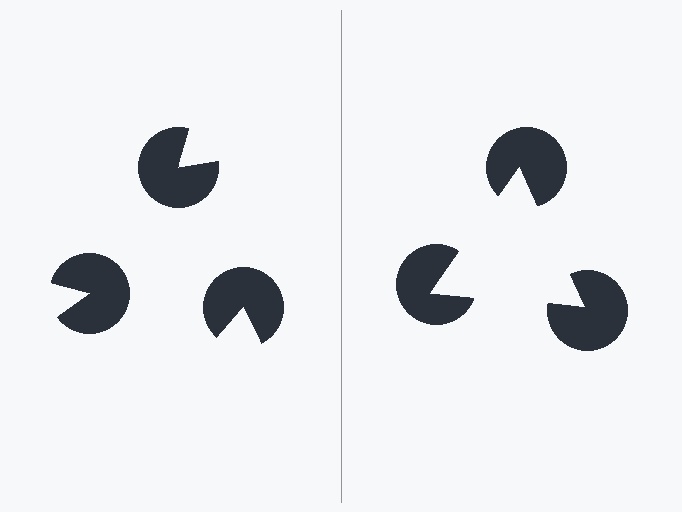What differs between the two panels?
The pac-man discs are positioned identically on both sides; only the wedge orientations differ. On the right they align to a triangle; on the left they are misaligned.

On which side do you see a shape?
An illusory triangle appears on the right side. On the left side the wedge cuts are rotated, so no coherent shape forms.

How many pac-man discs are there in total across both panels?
6 — 3 on each side.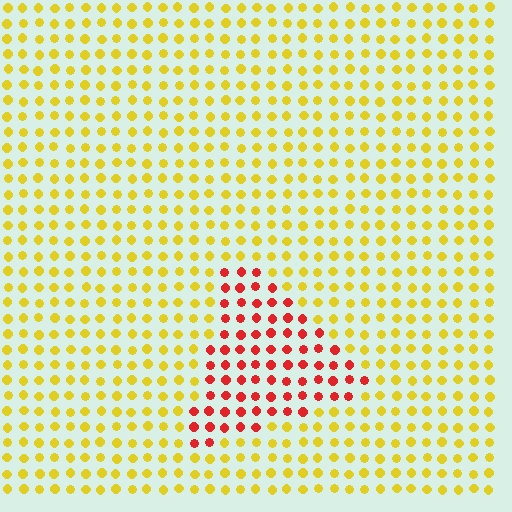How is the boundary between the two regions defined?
The boundary is defined purely by a slight shift in hue (about 56 degrees). Spacing, size, and orientation are identical on both sides.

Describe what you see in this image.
The image is filled with small yellow elements in a uniform arrangement. A triangle-shaped region is visible where the elements are tinted to a slightly different hue, forming a subtle color boundary.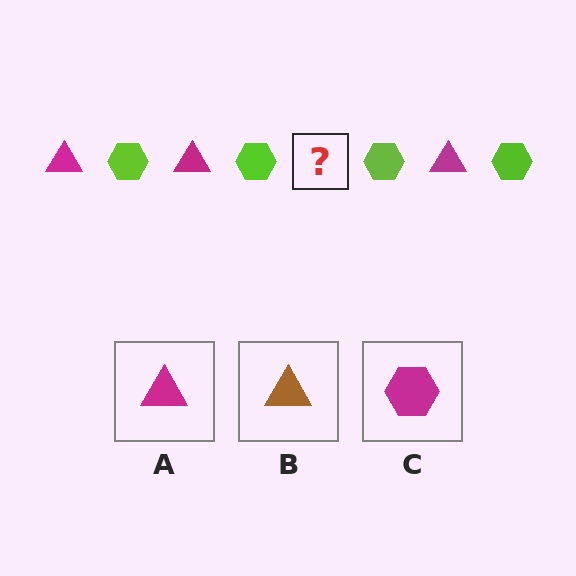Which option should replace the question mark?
Option A.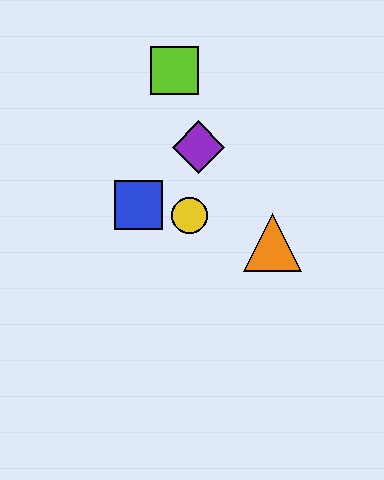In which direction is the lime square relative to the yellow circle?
The lime square is above the yellow circle.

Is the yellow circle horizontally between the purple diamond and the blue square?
Yes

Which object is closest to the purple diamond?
The yellow circle is closest to the purple diamond.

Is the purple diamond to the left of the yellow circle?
No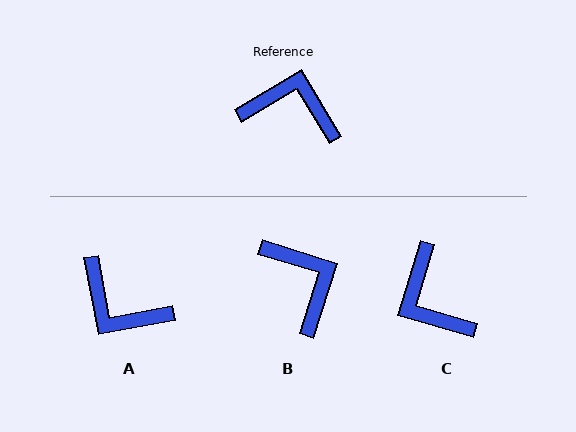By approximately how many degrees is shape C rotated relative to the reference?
Approximately 132 degrees counter-clockwise.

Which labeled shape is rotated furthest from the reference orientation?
A, about 160 degrees away.